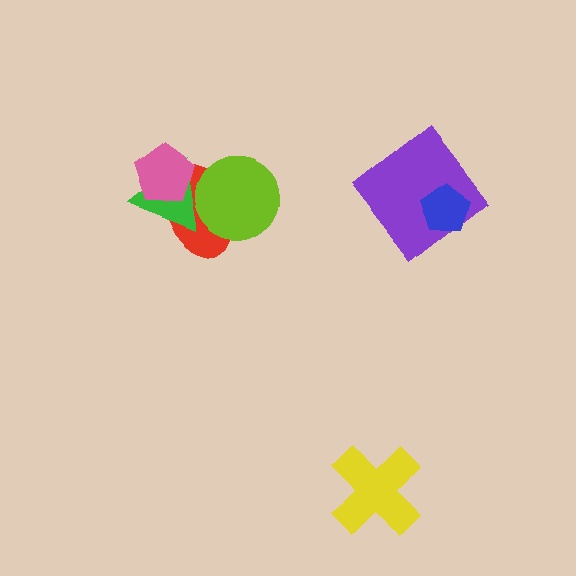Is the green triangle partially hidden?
Yes, it is partially covered by another shape.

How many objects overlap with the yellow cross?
0 objects overlap with the yellow cross.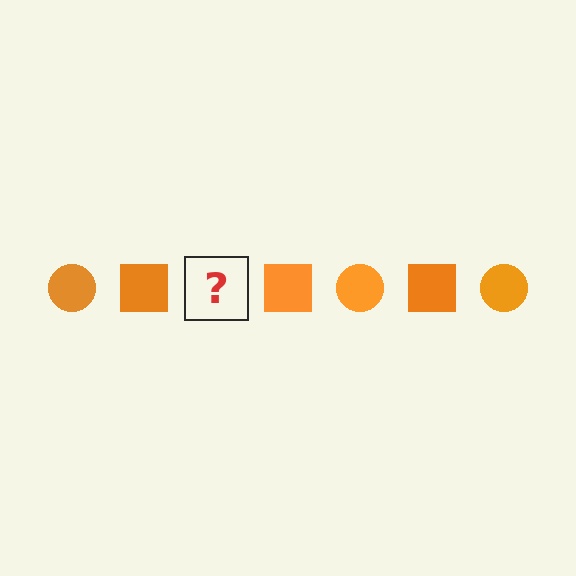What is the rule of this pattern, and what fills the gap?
The rule is that the pattern cycles through circle, square shapes in orange. The gap should be filled with an orange circle.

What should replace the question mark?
The question mark should be replaced with an orange circle.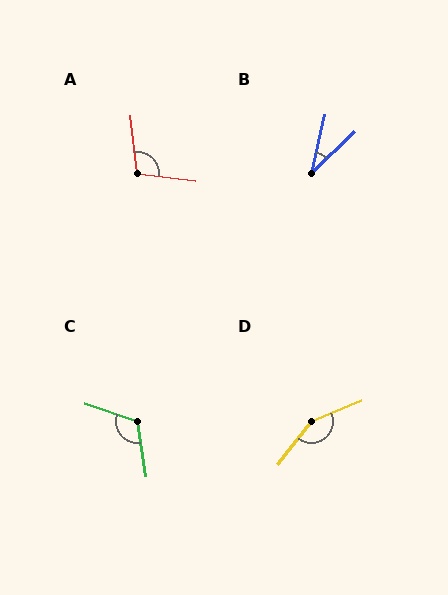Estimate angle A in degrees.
Approximately 103 degrees.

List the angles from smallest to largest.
B (33°), A (103°), C (117°), D (150°).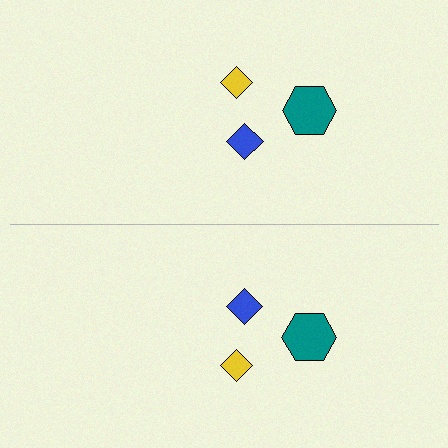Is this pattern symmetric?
Yes, this pattern has bilateral (reflection) symmetry.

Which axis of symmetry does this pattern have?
The pattern has a horizontal axis of symmetry running through the center of the image.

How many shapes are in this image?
There are 6 shapes in this image.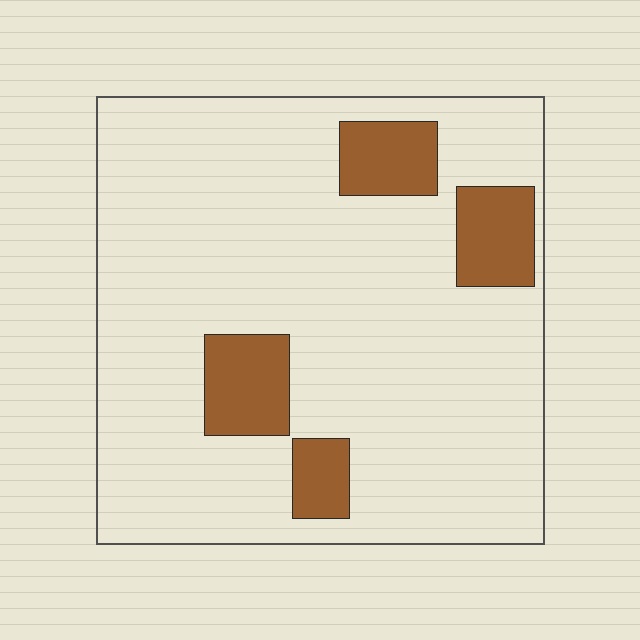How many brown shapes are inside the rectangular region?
4.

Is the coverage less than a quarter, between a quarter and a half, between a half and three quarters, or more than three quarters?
Less than a quarter.